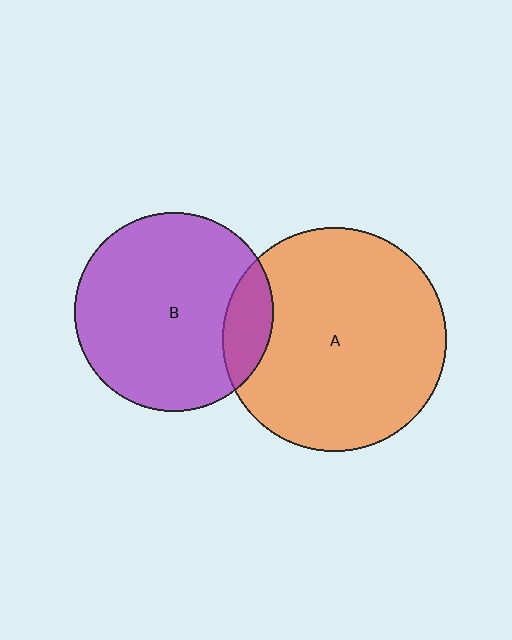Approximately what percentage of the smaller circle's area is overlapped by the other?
Approximately 15%.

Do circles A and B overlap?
Yes.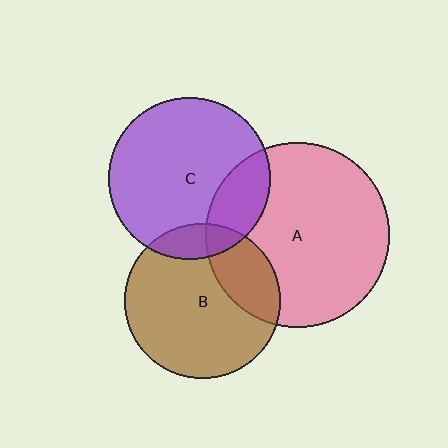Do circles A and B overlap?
Yes.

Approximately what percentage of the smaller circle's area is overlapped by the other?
Approximately 25%.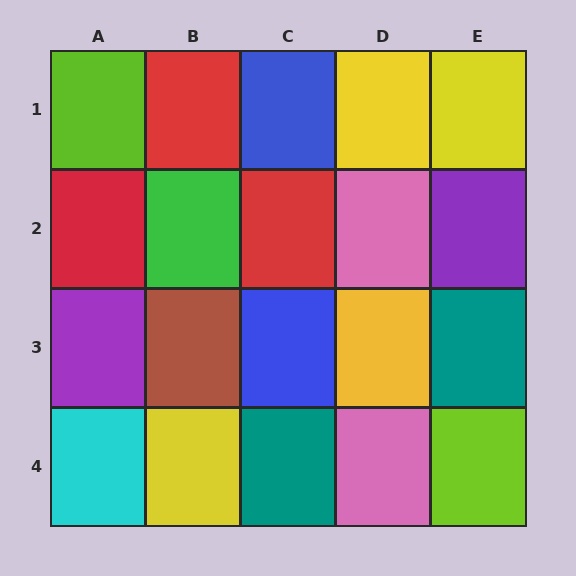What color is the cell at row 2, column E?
Purple.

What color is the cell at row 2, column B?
Green.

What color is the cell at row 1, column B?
Red.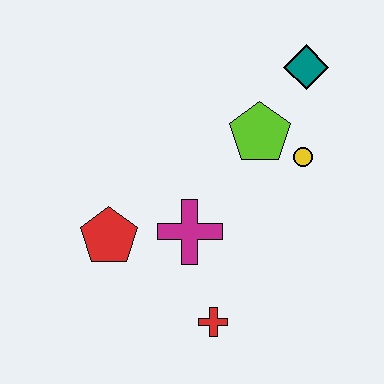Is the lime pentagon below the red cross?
No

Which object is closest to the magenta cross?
The red pentagon is closest to the magenta cross.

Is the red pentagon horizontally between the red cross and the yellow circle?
No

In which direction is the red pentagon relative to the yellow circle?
The red pentagon is to the left of the yellow circle.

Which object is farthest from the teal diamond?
The red cross is farthest from the teal diamond.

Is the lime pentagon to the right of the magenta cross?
Yes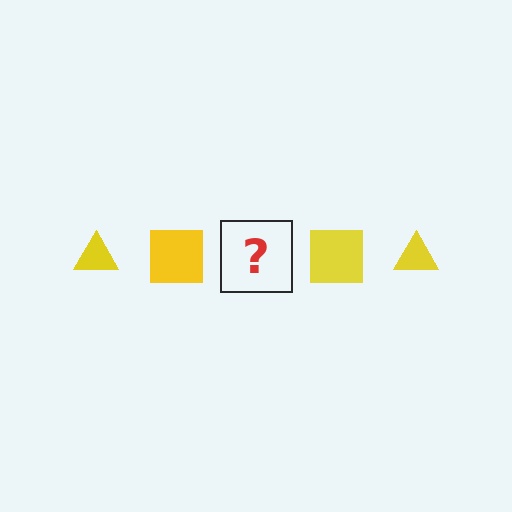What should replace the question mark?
The question mark should be replaced with a yellow triangle.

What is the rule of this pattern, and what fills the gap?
The rule is that the pattern cycles through triangle, square shapes in yellow. The gap should be filled with a yellow triangle.